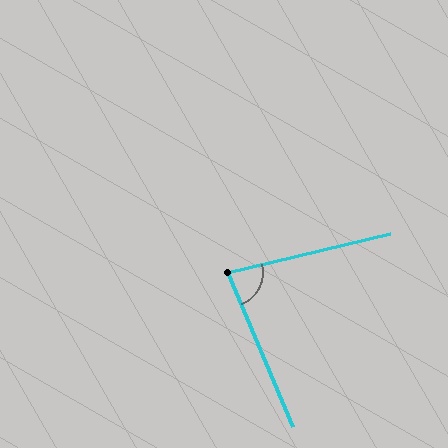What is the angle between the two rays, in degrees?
Approximately 81 degrees.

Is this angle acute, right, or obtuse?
It is acute.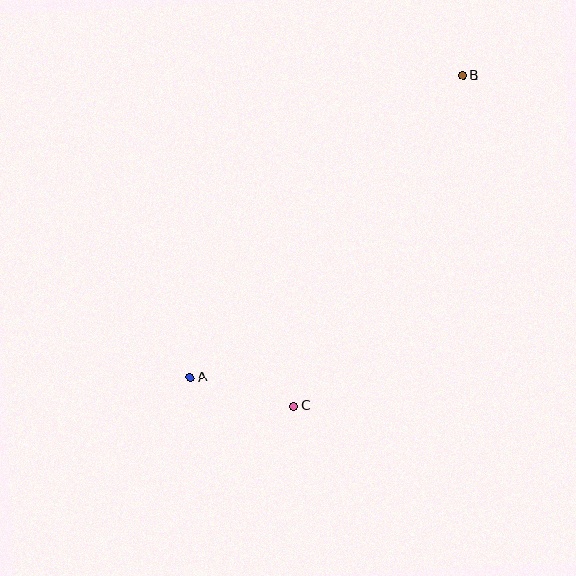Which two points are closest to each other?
Points A and C are closest to each other.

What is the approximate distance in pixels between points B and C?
The distance between B and C is approximately 371 pixels.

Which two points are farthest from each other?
Points A and B are farthest from each other.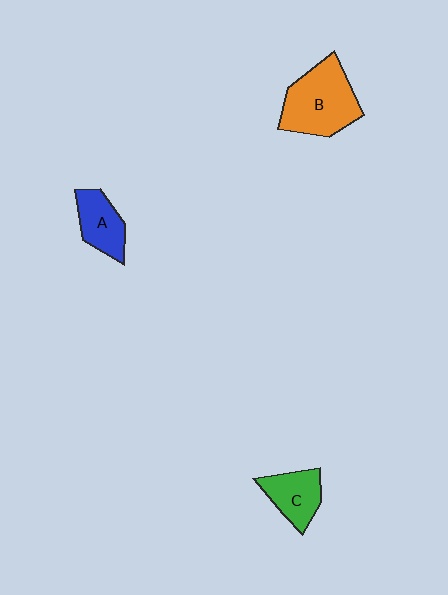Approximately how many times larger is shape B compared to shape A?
Approximately 1.8 times.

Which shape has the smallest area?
Shape A (blue).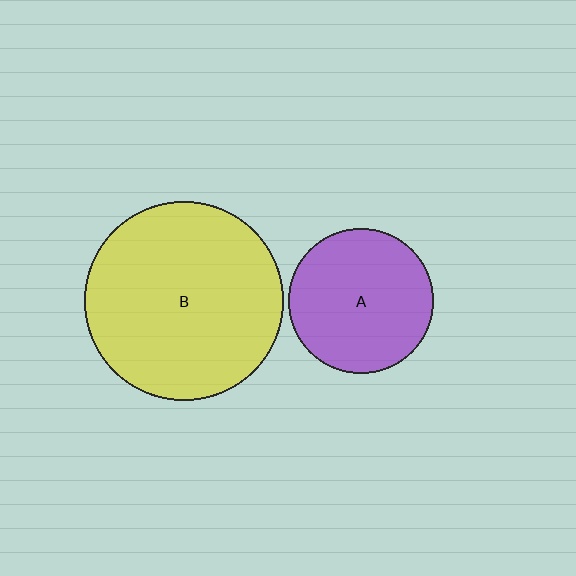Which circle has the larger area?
Circle B (yellow).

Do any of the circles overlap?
No, none of the circles overlap.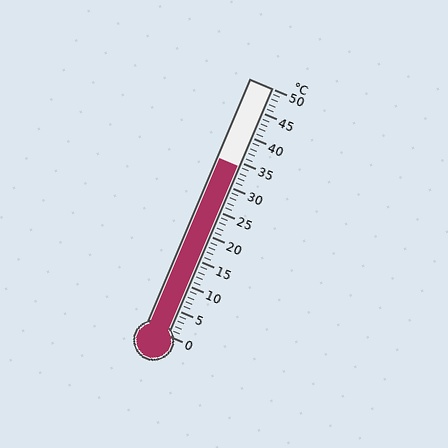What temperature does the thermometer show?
The thermometer shows approximately 34°C.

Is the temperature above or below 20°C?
The temperature is above 20°C.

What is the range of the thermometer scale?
The thermometer scale ranges from 0°C to 50°C.